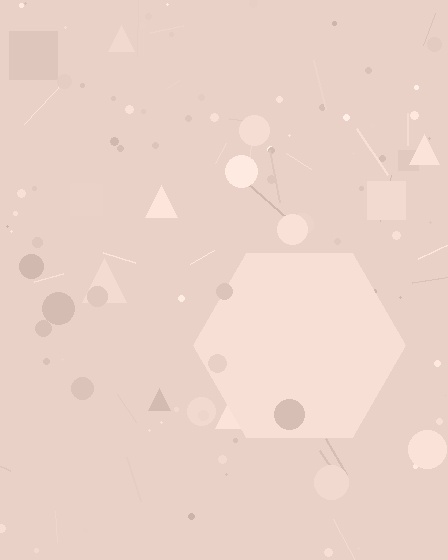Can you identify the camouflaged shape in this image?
The camouflaged shape is a hexagon.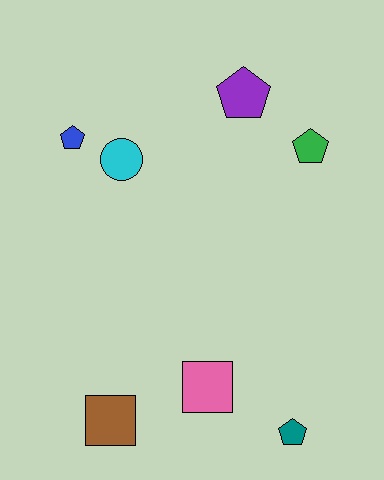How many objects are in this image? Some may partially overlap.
There are 7 objects.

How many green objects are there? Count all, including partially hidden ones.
There is 1 green object.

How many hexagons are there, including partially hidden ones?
There are no hexagons.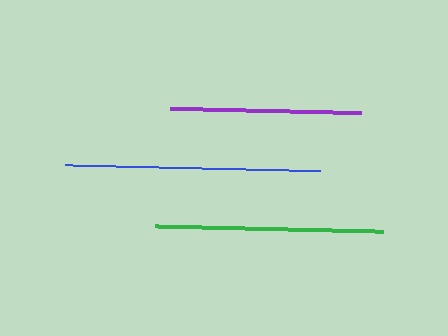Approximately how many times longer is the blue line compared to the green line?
The blue line is approximately 1.1 times the length of the green line.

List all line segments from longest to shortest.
From longest to shortest: blue, green, purple.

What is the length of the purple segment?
The purple segment is approximately 191 pixels long.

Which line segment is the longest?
The blue line is the longest at approximately 254 pixels.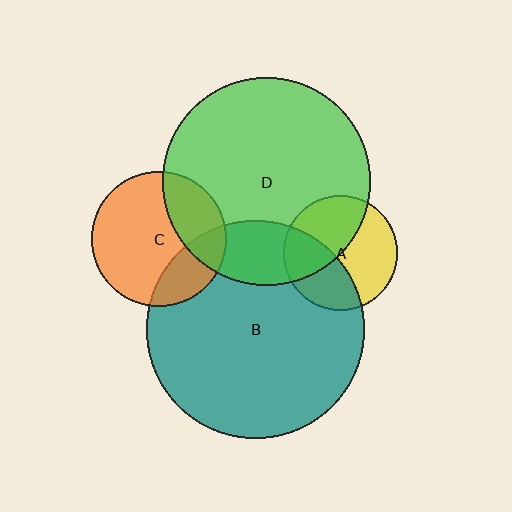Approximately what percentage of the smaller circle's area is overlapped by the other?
Approximately 45%.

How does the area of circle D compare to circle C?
Approximately 2.4 times.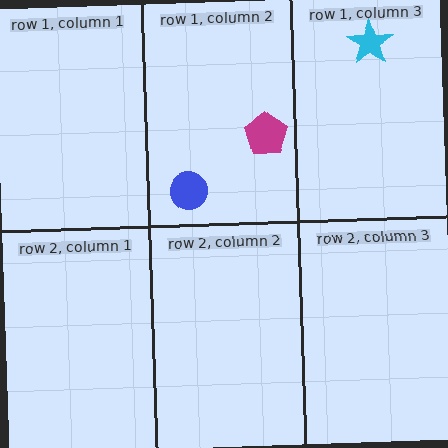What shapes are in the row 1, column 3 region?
The cyan star.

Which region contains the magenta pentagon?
The row 1, column 2 region.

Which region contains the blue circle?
The row 1, column 2 region.